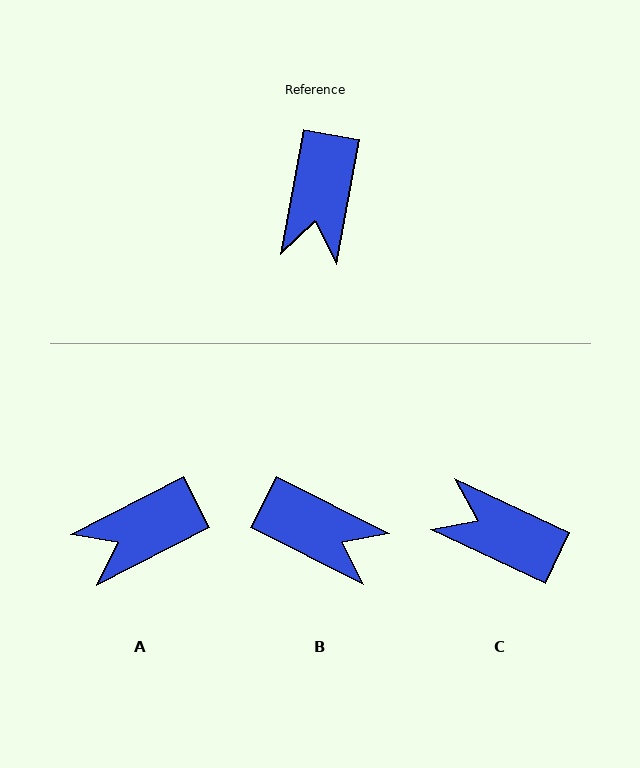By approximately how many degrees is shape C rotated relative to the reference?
Approximately 104 degrees clockwise.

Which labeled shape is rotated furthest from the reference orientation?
C, about 104 degrees away.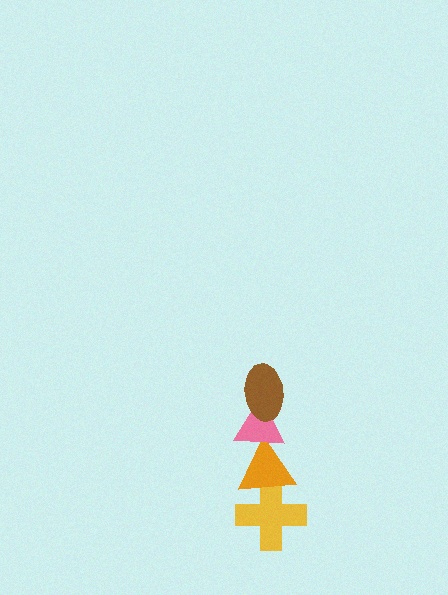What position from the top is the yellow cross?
The yellow cross is 4th from the top.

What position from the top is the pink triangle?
The pink triangle is 2nd from the top.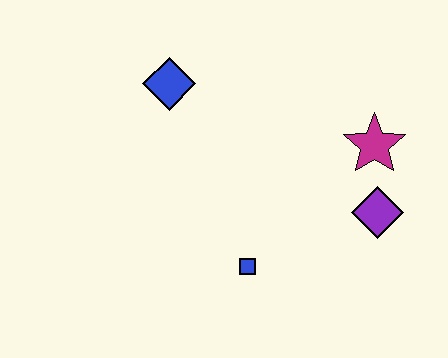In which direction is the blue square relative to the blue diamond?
The blue square is below the blue diamond.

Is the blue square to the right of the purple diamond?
No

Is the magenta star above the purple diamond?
Yes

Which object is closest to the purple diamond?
The magenta star is closest to the purple diamond.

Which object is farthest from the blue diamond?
The purple diamond is farthest from the blue diamond.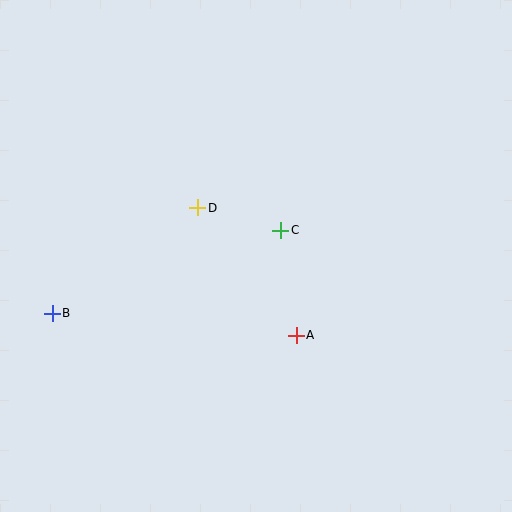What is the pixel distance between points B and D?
The distance between B and D is 180 pixels.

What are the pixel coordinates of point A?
Point A is at (296, 335).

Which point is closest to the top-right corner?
Point C is closest to the top-right corner.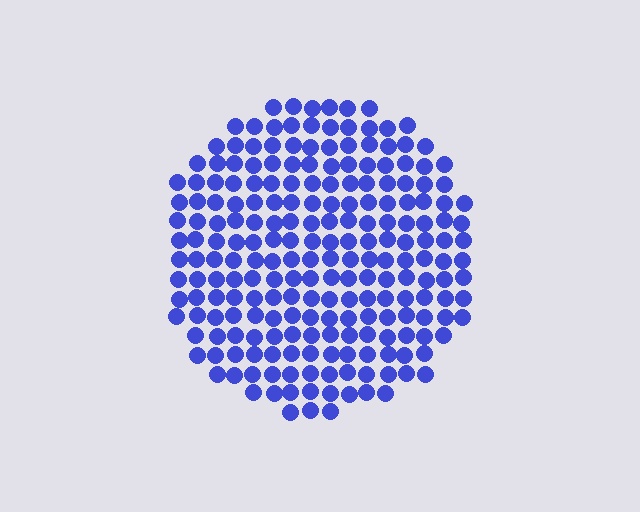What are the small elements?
The small elements are circles.